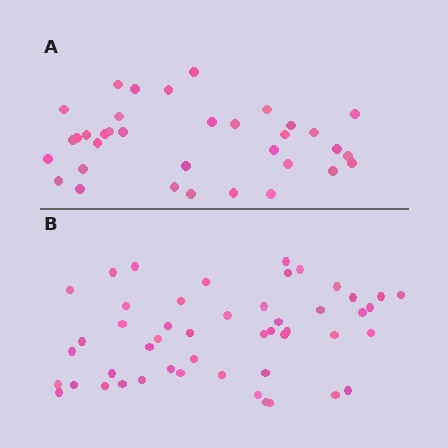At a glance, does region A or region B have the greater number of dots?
Region B (the bottom region) has more dots.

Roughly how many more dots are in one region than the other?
Region B has approximately 15 more dots than region A.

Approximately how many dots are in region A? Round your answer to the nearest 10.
About 40 dots. (The exact count is 35, which rounds to 40.)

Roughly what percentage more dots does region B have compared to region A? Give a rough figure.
About 40% more.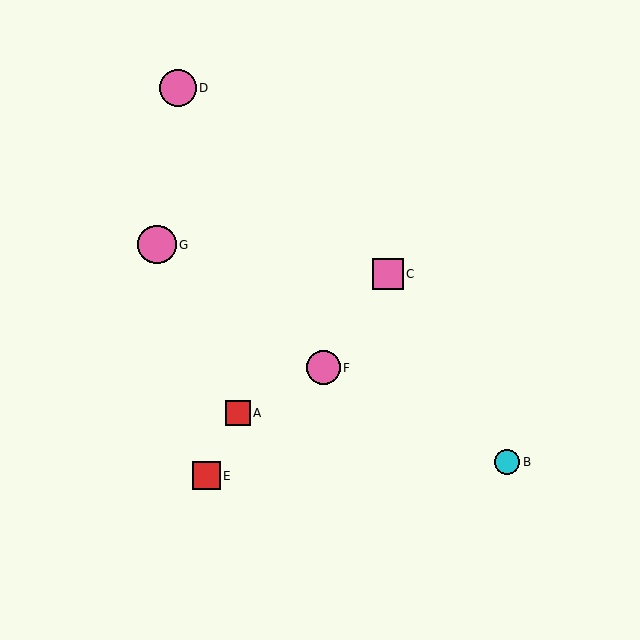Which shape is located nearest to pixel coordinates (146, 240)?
The pink circle (labeled G) at (157, 245) is nearest to that location.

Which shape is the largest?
The pink circle (labeled G) is the largest.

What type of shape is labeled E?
Shape E is a red square.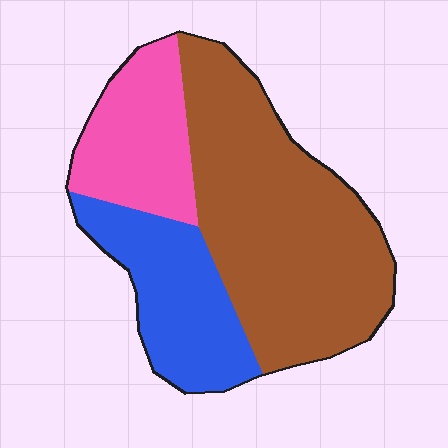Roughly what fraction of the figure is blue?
Blue takes up about one quarter (1/4) of the figure.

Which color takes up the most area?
Brown, at roughly 55%.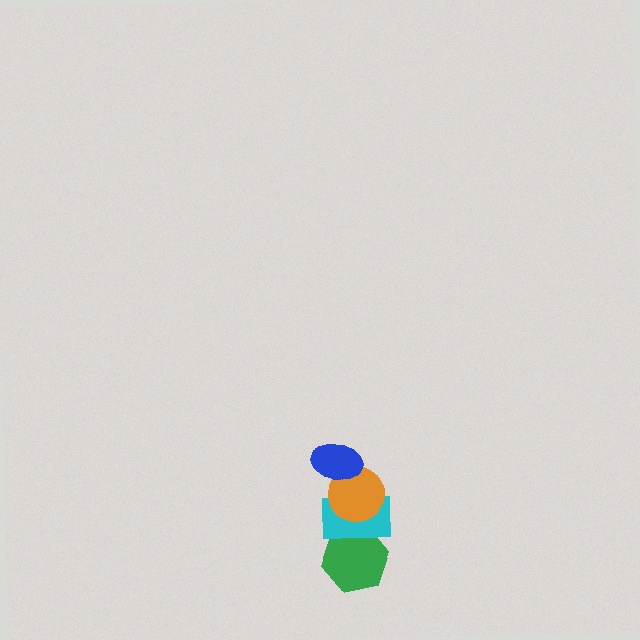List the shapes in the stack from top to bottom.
From top to bottom: the blue ellipse, the orange circle, the cyan rectangle, the green hexagon.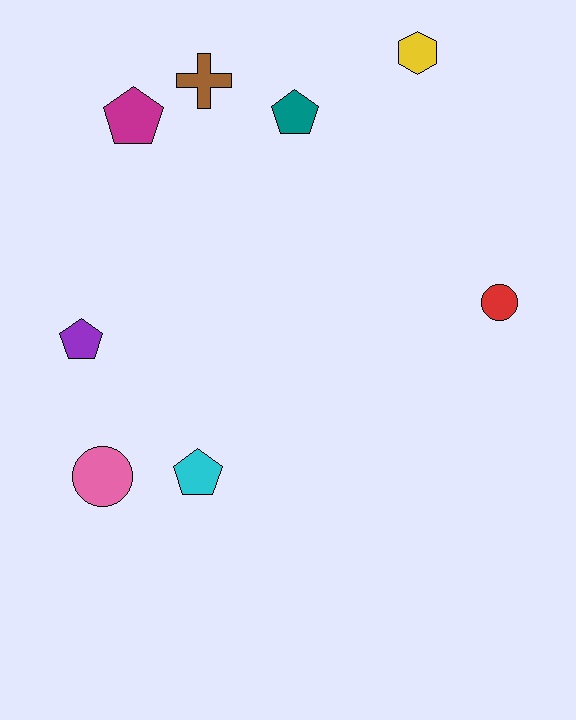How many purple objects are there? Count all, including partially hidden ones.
There is 1 purple object.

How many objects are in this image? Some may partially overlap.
There are 8 objects.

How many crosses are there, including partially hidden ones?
There is 1 cross.